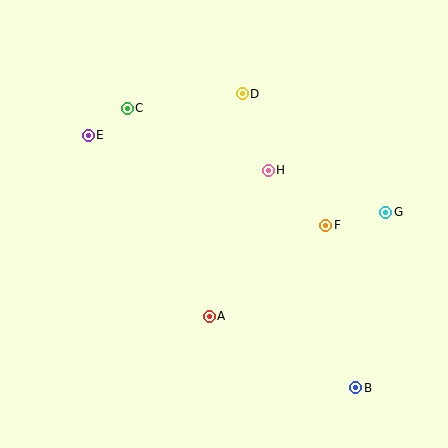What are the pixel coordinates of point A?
Point A is at (209, 316).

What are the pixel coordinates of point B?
Point B is at (356, 388).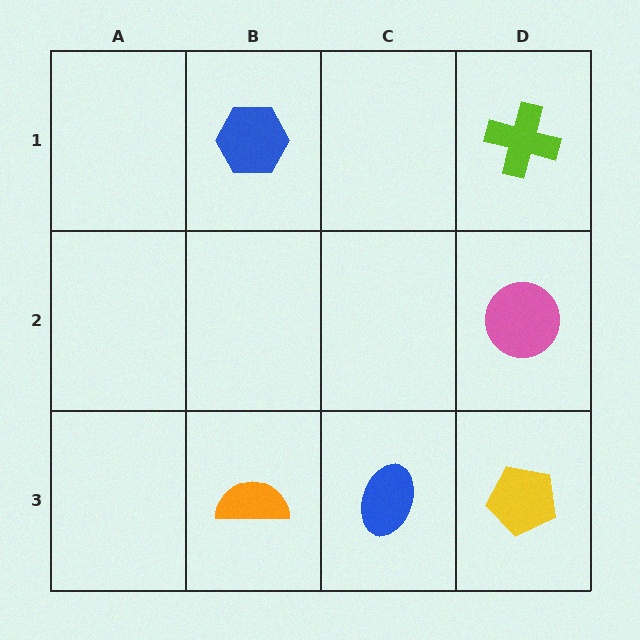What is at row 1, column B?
A blue hexagon.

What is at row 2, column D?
A pink circle.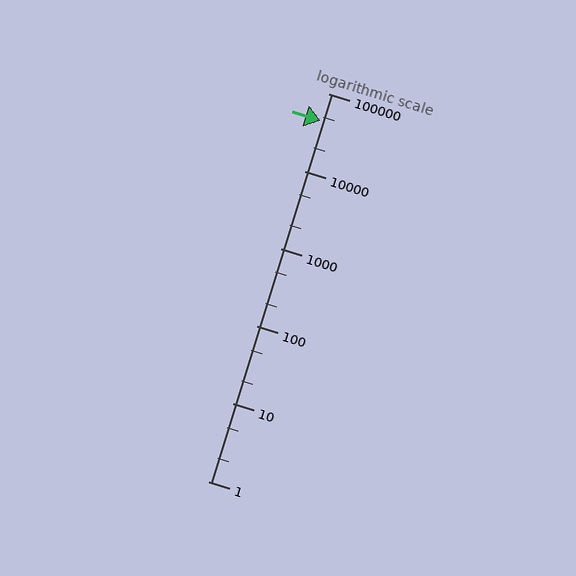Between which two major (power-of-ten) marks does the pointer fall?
The pointer is between 10000 and 100000.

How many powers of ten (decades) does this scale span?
The scale spans 5 decades, from 1 to 100000.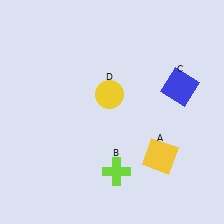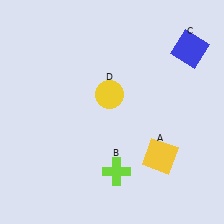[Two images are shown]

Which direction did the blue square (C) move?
The blue square (C) moved up.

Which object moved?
The blue square (C) moved up.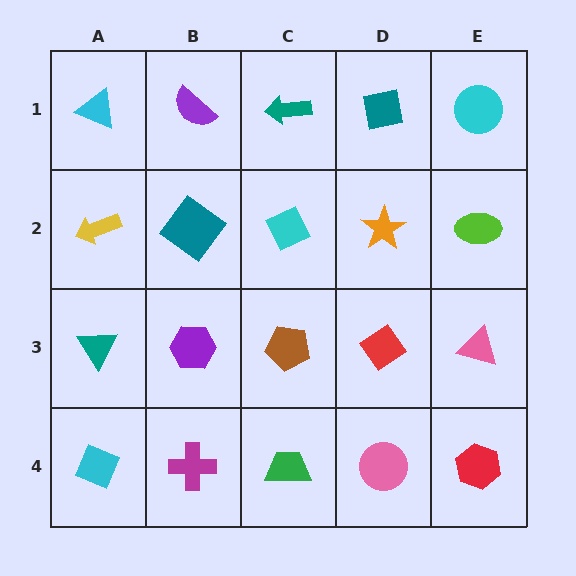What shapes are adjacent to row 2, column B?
A purple semicircle (row 1, column B), a purple hexagon (row 3, column B), a yellow arrow (row 2, column A), a cyan diamond (row 2, column C).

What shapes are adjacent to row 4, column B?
A purple hexagon (row 3, column B), a cyan diamond (row 4, column A), a green trapezoid (row 4, column C).